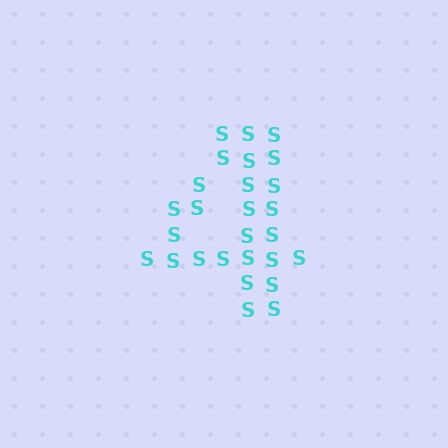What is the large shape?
The large shape is the digit 4.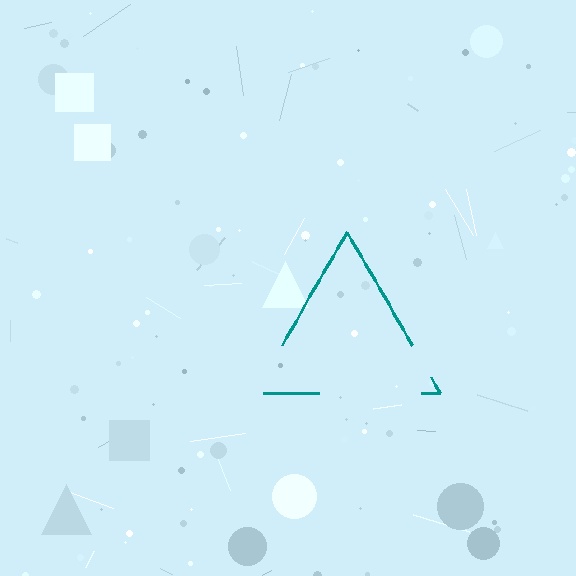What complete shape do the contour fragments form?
The contour fragments form a triangle.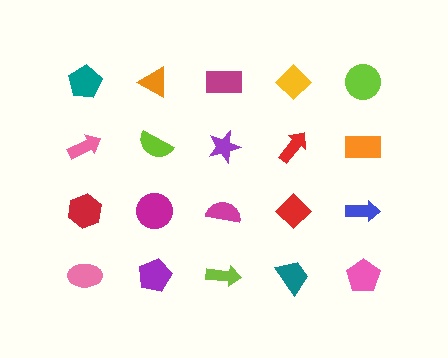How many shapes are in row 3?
5 shapes.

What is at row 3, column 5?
A blue arrow.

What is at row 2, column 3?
A purple star.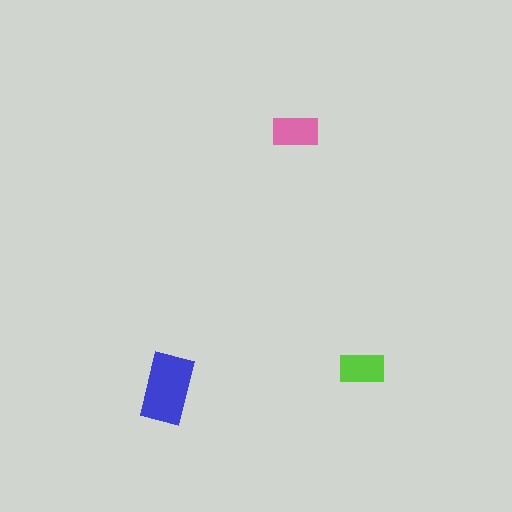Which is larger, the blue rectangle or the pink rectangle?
The blue one.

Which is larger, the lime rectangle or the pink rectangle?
The pink one.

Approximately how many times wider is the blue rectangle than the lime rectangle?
About 1.5 times wider.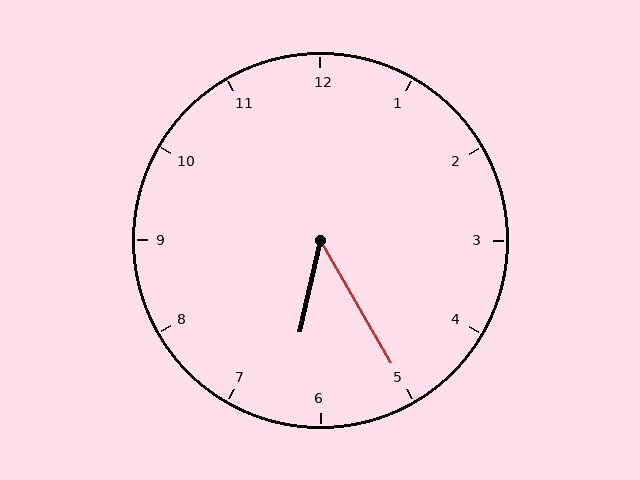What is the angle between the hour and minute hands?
Approximately 42 degrees.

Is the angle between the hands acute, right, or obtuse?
It is acute.